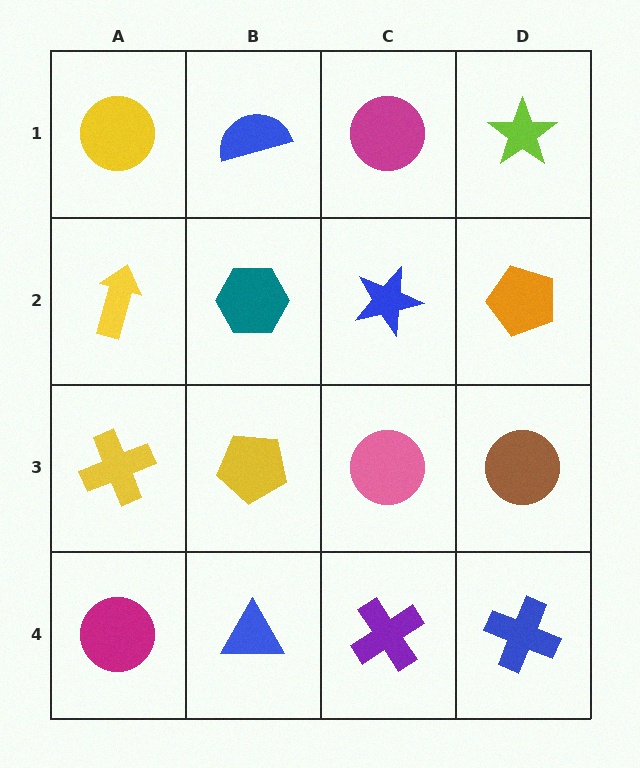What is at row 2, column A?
A yellow arrow.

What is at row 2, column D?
An orange pentagon.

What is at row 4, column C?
A purple cross.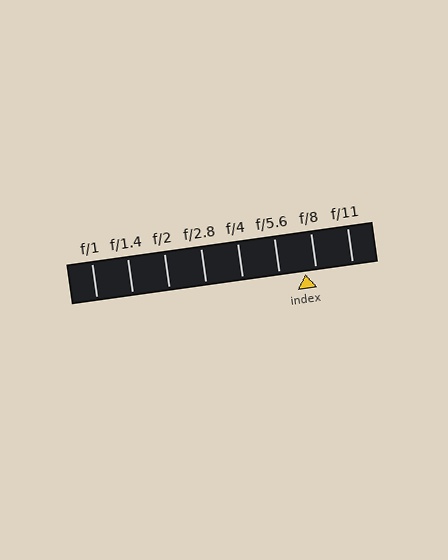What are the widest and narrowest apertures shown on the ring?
The widest aperture shown is f/1 and the narrowest is f/11.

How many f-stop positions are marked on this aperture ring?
There are 8 f-stop positions marked.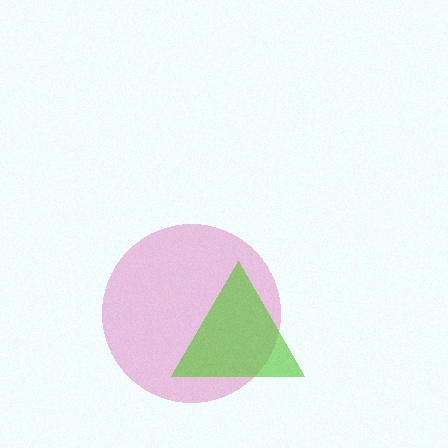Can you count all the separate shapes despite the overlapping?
Yes, there are 2 separate shapes.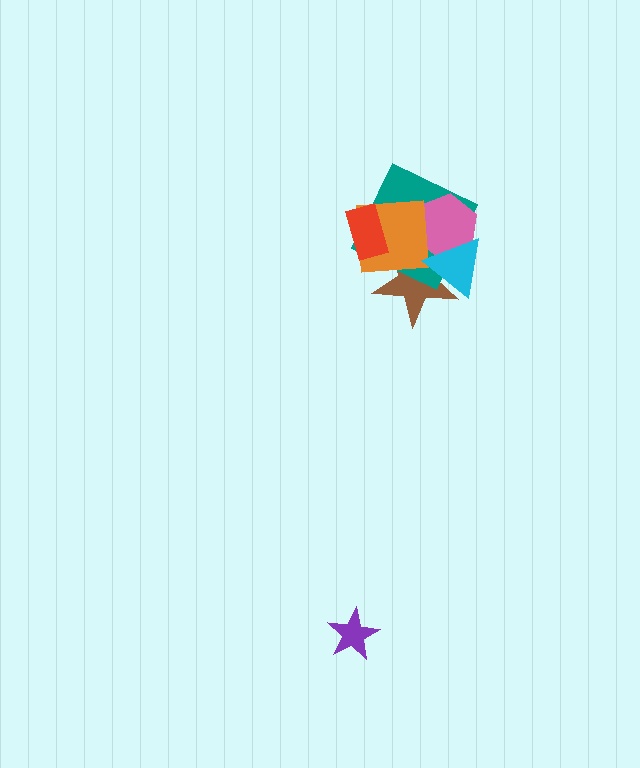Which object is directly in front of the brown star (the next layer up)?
The teal square is directly in front of the brown star.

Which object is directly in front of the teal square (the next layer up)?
The pink hexagon is directly in front of the teal square.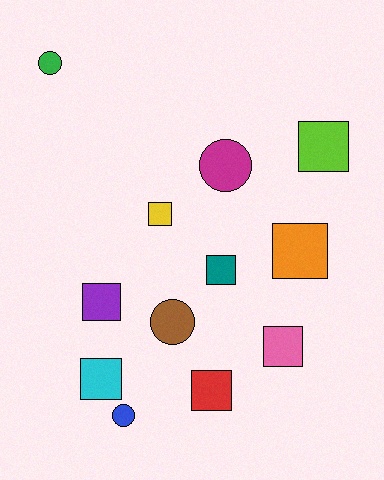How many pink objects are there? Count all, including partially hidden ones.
There is 1 pink object.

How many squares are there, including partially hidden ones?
There are 8 squares.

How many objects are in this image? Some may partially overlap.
There are 12 objects.